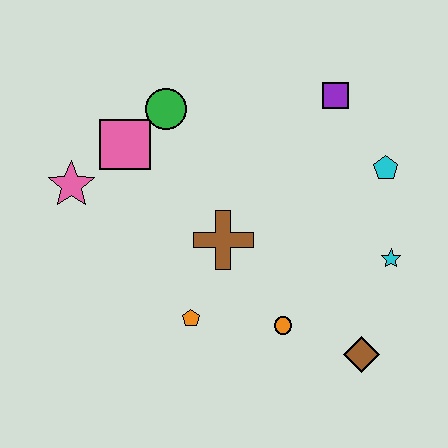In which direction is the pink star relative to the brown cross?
The pink star is to the left of the brown cross.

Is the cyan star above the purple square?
No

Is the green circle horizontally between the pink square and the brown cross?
Yes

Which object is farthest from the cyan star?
The pink star is farthest from the cyan star.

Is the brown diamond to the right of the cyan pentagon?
No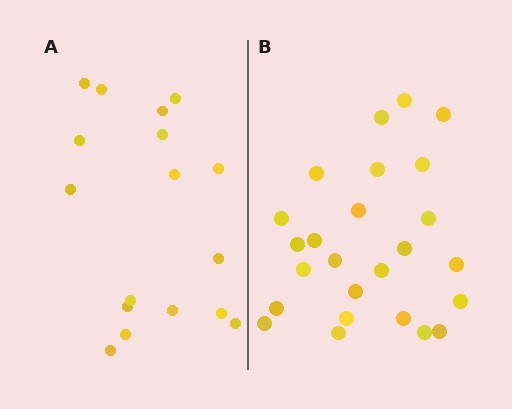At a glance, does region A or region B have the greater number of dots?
Region B (the right region) has more dots.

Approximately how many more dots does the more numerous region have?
Region B has roughly 8 or so more dots than region A.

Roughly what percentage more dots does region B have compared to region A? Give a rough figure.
About 45% more.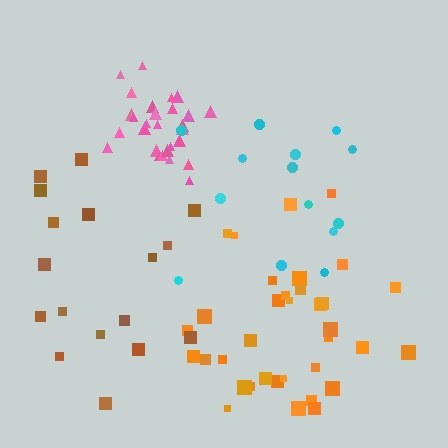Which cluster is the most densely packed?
Pink.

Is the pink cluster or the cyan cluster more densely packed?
Pink.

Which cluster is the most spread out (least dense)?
Brown.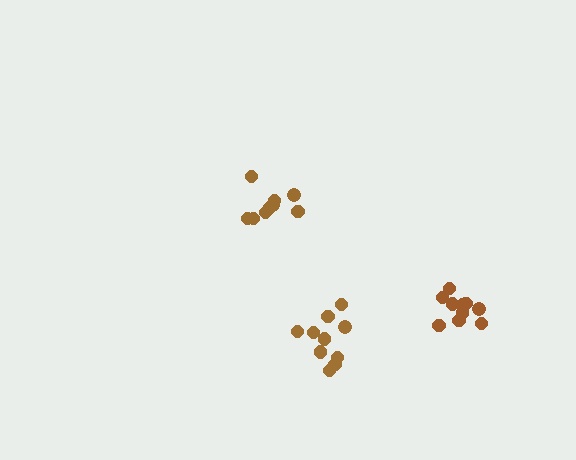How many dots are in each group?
Group 1: 9 dots, Group 2: 10 dots, Group 3: 10 dots (29 total).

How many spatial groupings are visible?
There are 3 spatial groupings.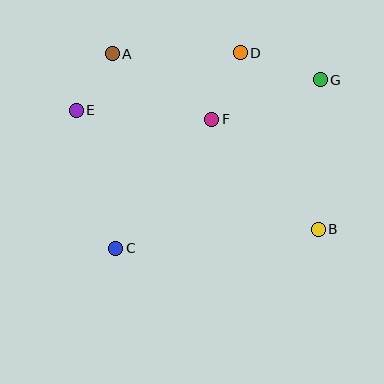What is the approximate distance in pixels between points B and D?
The distance between B and D is approximately 193 pixels.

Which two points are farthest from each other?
Points A and B are farthest from each other.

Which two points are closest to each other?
Points A and E are closest to each other.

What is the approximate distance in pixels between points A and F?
The distance between A and F is approximately 119 pixels.